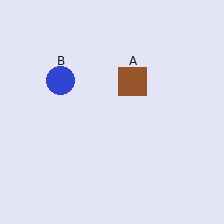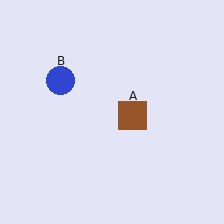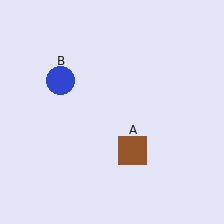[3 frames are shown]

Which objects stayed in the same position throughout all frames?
Blue circle (object B) remained stationary.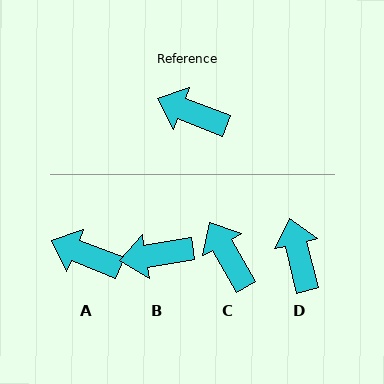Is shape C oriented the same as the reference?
No, it is off by about 39 degrees.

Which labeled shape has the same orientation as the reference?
A.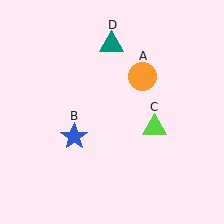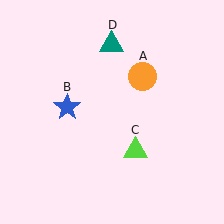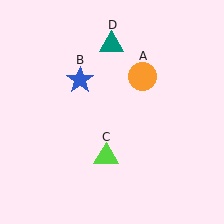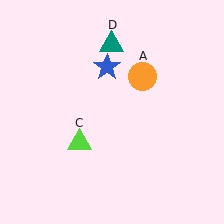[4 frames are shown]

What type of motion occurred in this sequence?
The blue star (object B), lime triangle (object C) rotated clockwise around the center of the scene.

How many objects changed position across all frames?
2 objects changed position: blue star (object B), lime triangle (object C).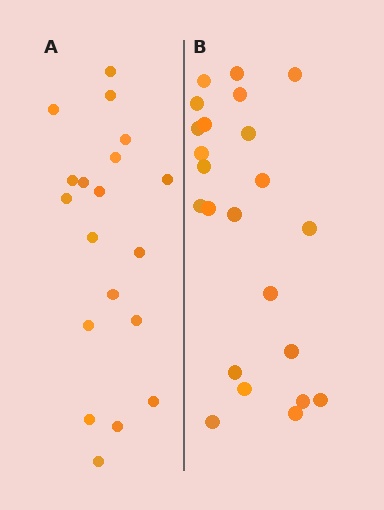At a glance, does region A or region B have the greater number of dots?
Region B (the right region) has more dots.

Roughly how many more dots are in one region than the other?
Region B has about 4 more dots than region A.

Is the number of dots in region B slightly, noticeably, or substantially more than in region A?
Region B has only slightly more — the two regions are fairly close. The ratio is roughly 1.2 to 1.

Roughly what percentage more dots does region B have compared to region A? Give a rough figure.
About 20% more.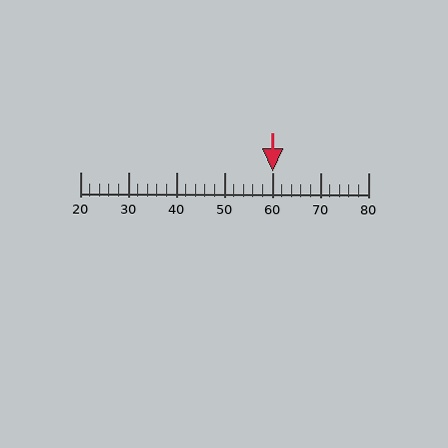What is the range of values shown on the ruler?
The ruler shows values from 20 to 80.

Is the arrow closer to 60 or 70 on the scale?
The arrow is closer to 60.